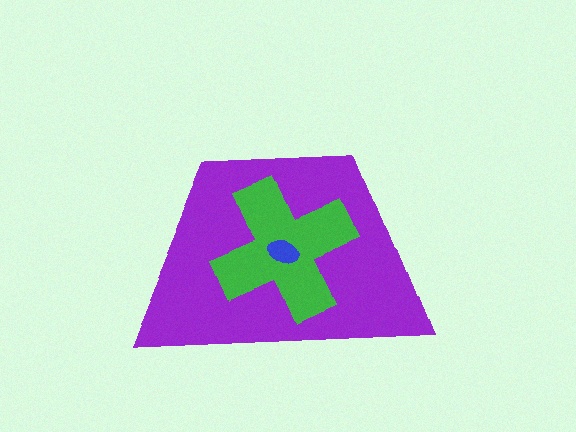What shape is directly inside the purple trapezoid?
The green cross.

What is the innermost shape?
The blue ellipse.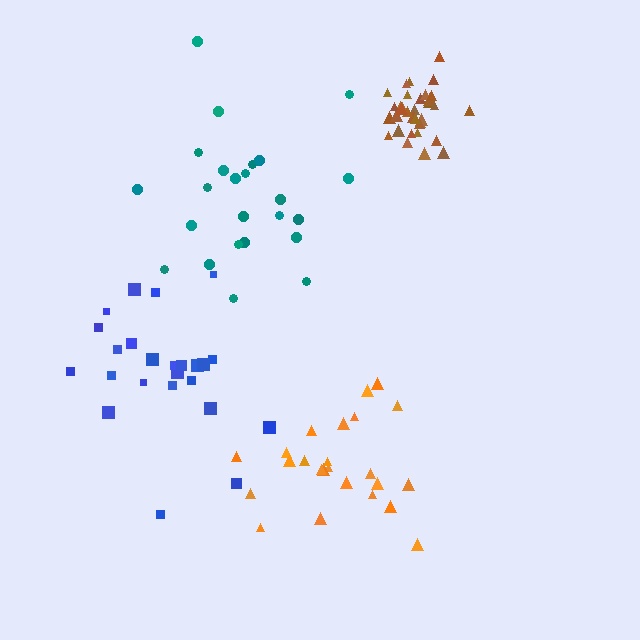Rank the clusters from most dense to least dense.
brown, orange, teal, blue.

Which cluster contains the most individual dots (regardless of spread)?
Brown (34).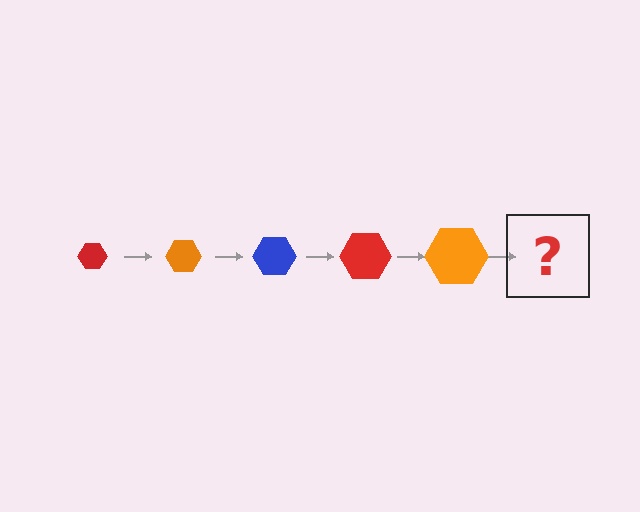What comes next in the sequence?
The next element should be a blue hexagon, larger than the previous one.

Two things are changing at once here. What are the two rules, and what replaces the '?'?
The two rules are that the hexagon grows larger each step and the color cycles through red, orange, and blue. The '?' should be a blue hexagon, larger than the previous one.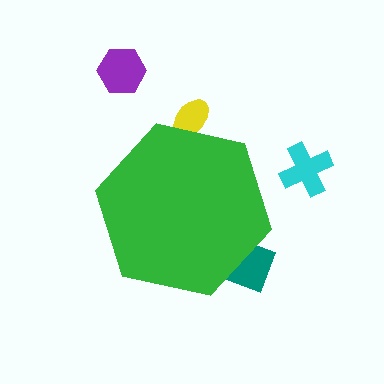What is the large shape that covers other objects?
A green hexagon.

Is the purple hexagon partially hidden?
No, the purple hexagon is fully visible.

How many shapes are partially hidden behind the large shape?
2 shapes are partially hidden.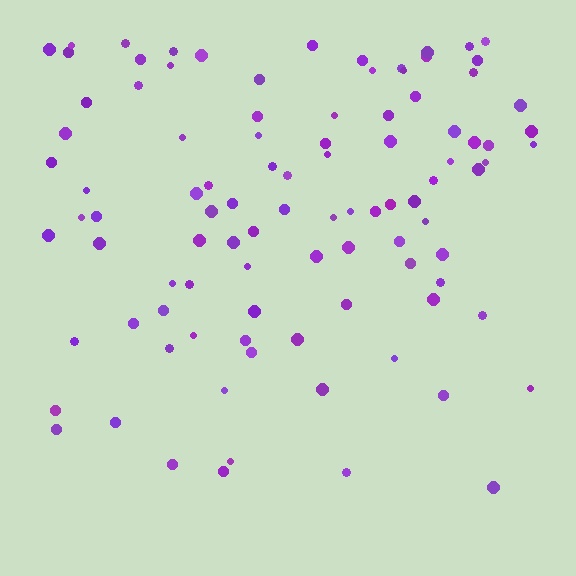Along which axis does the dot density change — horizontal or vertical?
Vertical.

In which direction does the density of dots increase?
From bottom to top, with the top side densest.